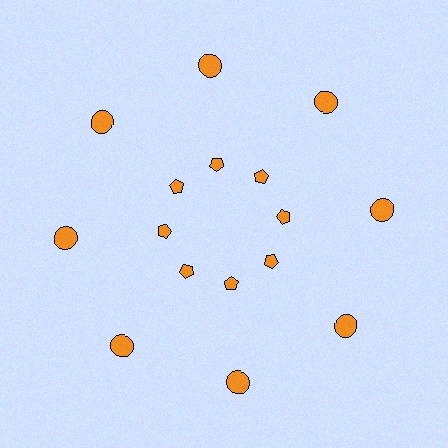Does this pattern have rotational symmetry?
Yes, this pattern has 8-fold rotational symmetry. It looks the same after rotating 45 degrees around the center.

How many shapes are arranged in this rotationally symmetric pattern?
There are 16 shapes, arranged in 8 groups of 2.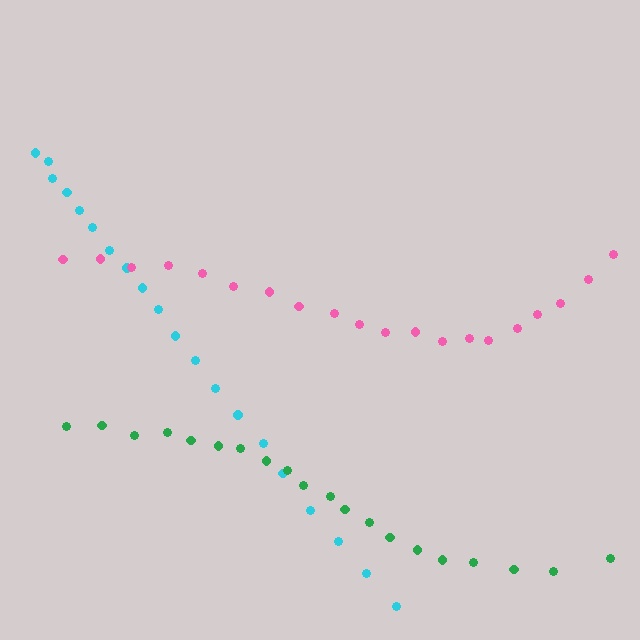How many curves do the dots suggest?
There are 3 distinct paths.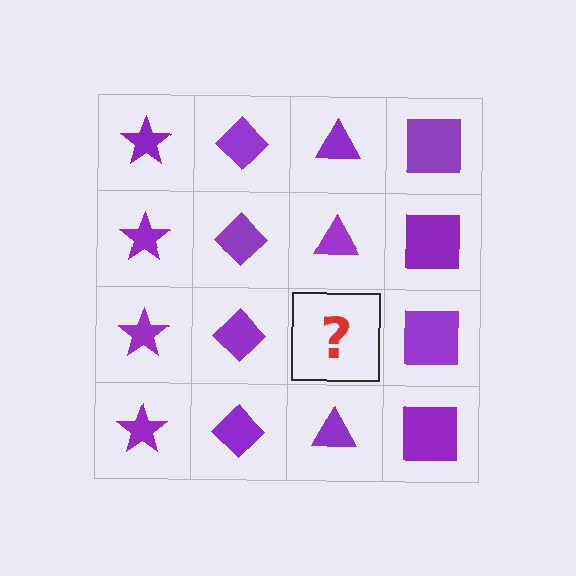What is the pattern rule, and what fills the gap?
The rule is that each column has a consistent shape. The gap should be filled with a purple triangle.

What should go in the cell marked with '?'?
The missing cell should contain a purple triangle.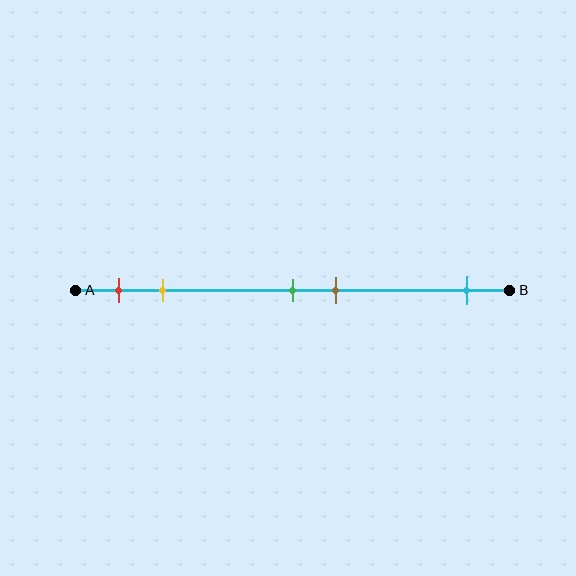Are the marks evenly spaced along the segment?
No, the marks are not evenly spaced.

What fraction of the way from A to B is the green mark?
The green mark is approximately 50% (0.5) of the way from A to B.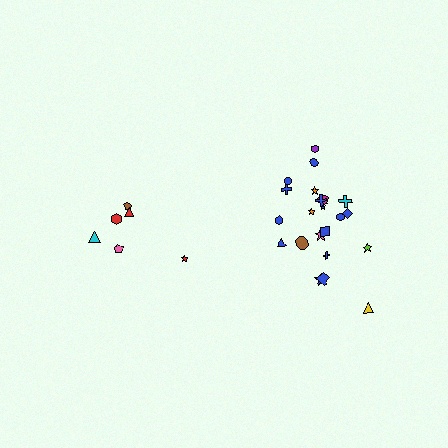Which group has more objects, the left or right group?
The right group.